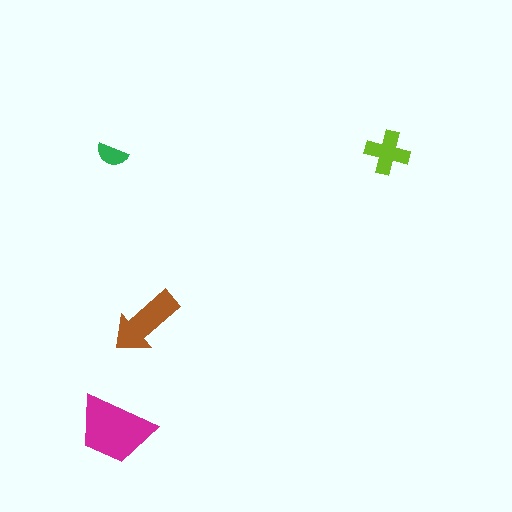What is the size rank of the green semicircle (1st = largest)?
4th.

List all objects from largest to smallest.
The magenta trapezoid, the brown arrow, the lime cross, the green semicircle.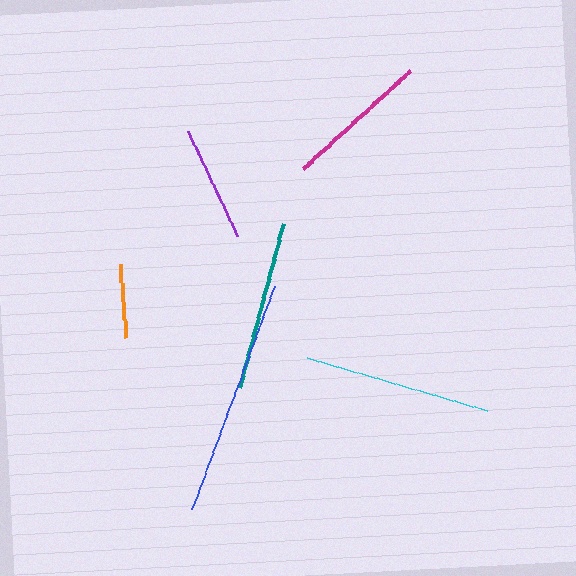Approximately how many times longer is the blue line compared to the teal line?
The blue line is approximately 1.4 times the length of the teal line.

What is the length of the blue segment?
The blue segment is approximately 239 pixels long.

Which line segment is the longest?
The blue line is the longest at approximately 239 pixels.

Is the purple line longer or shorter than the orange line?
The purple line is longer than the orange line.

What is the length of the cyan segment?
The cyan segment is approximately 188 pixels long.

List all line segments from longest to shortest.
From longest to shortest: blue, cyan, teal, magenta, purple, orange.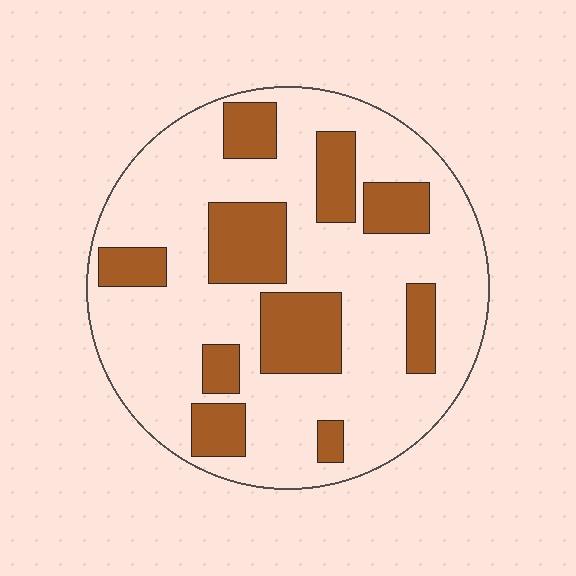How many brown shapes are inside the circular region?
10.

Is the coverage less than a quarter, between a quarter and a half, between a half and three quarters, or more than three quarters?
Between a quarter and a half.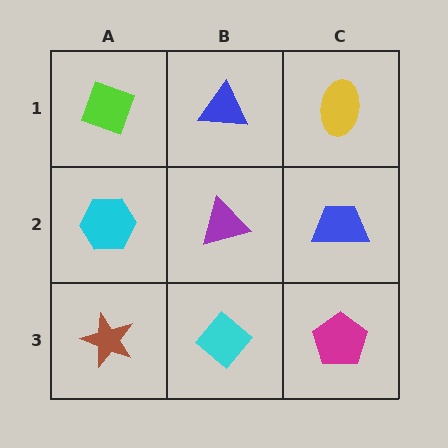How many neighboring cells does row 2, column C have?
3.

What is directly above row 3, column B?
A purple triangle.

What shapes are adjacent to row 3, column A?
A cyan hexagon (row 2, column A), a cyan diamond (row 3, column B).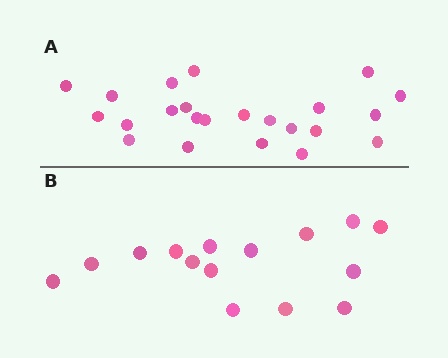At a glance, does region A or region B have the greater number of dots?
Region A (the top region) has more dots.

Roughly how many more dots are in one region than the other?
Region A has roughly 8 or so more dots than region B.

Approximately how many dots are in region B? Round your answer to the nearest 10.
About 20 dots. (The exact count is 15, which rounds to 20.)